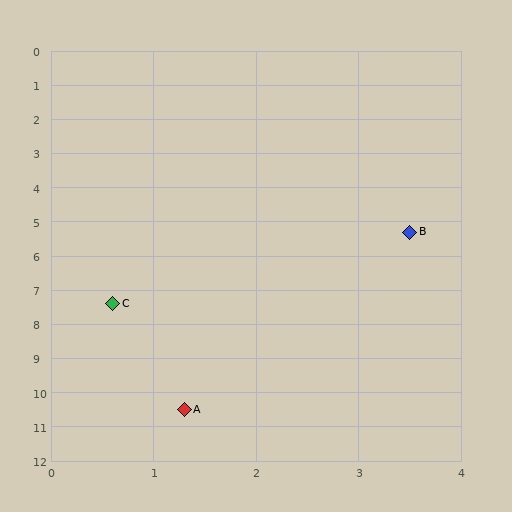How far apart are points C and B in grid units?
Points C and B are about 3.6 grid units apart.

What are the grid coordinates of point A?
Point A is at approximately (1.3, 10.5).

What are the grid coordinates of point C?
Point C is at approximately (0.6, 7.4).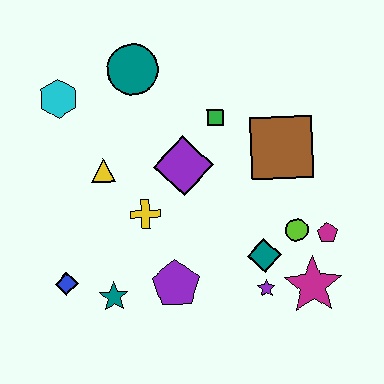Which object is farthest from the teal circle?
The magenta star is farthest from the teal circle.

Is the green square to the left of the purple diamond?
No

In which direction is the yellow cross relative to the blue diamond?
The yellow cross is to the right of the blue diamond.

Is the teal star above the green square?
No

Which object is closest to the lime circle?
The magenta pentagon is closest to the lime circle.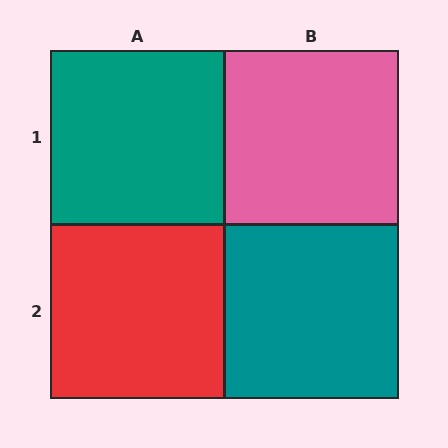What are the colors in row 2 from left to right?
Red, teal.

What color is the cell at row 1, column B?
Pink.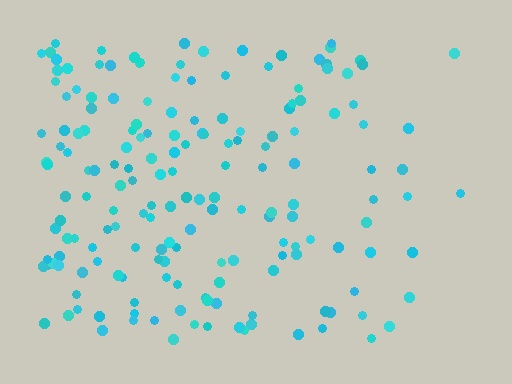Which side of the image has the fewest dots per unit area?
The right.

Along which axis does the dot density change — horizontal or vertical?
Horizontal.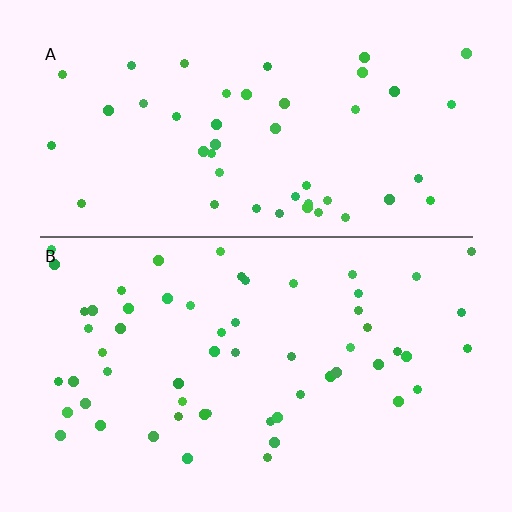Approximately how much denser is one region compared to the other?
Approximately 1.3× — region B over region A.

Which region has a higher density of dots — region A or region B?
B (the bottom).